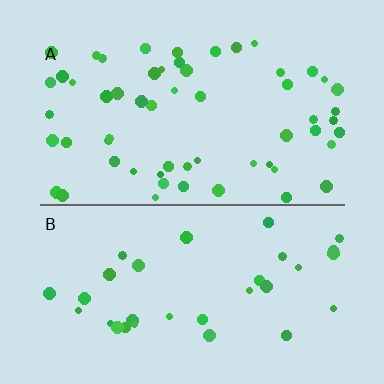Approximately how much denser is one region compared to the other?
Approximately 1.8× — region A over region B.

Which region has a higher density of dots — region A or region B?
A (the top).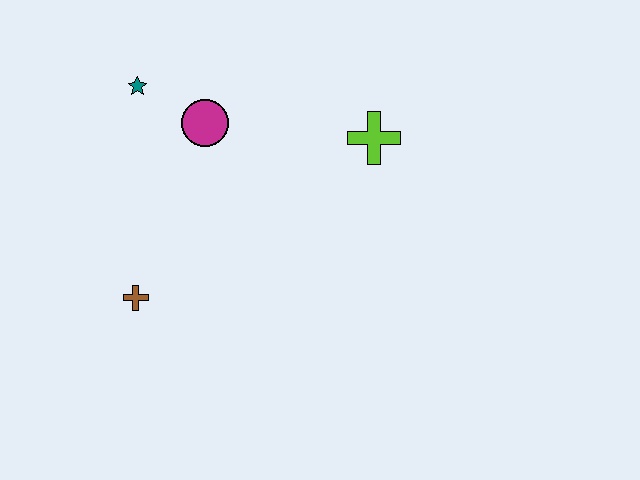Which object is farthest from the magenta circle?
The brown cross is farthest from the magenta circle.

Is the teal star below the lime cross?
No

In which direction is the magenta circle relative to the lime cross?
The magenta circle is to the left of the lime cross.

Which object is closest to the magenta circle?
The teal star is closest to the magenta circle.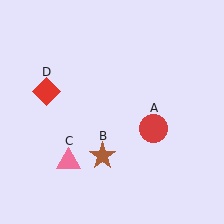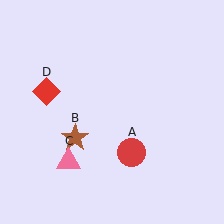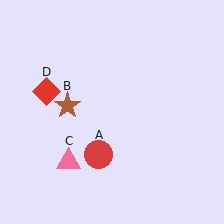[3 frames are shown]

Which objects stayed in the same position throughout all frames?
Pink triangle (object C) and red diamond (object D) remained stationary.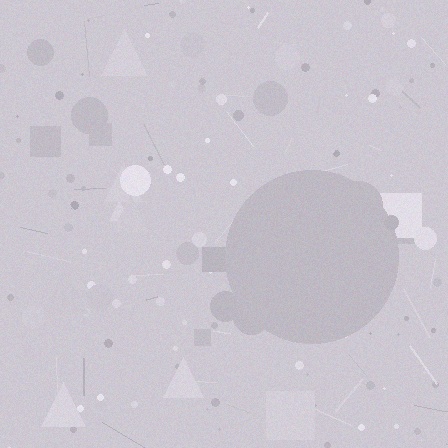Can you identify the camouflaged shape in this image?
The camouflaged shape is a circle.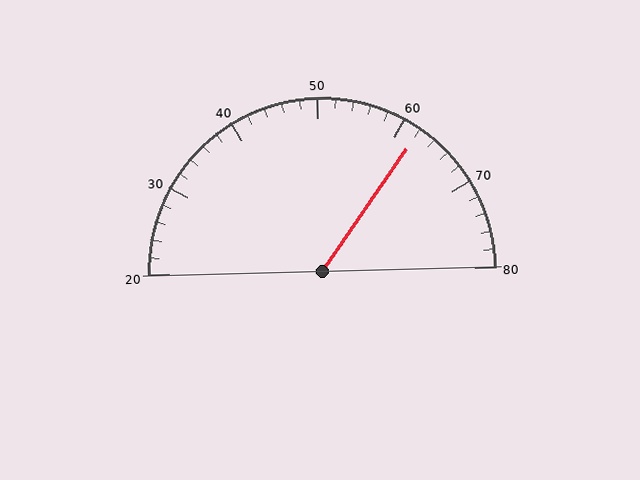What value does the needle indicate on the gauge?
The needle indicates approximately 62.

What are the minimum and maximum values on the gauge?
The gauge ranges from 20 to 80.